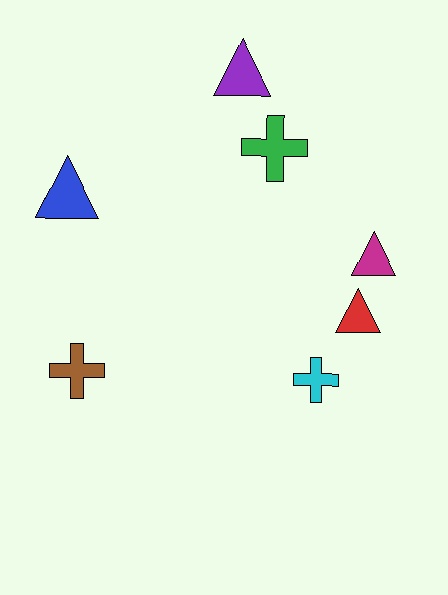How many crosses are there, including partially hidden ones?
There are 3 crosses.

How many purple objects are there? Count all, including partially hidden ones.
There is 1 purple object.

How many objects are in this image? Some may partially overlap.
There are 7 objects.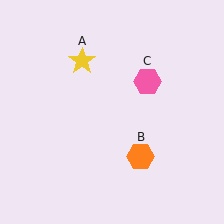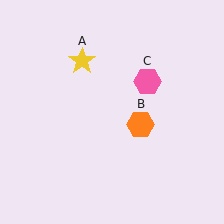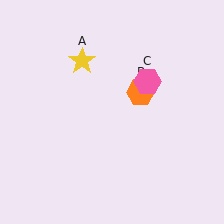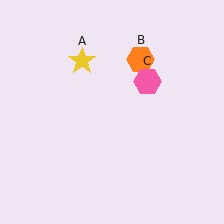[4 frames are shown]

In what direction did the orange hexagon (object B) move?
The orange hexagon (object B) moved up.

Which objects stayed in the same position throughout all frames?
Yellow star (object A) and pink hexagon (object C) remained stationary.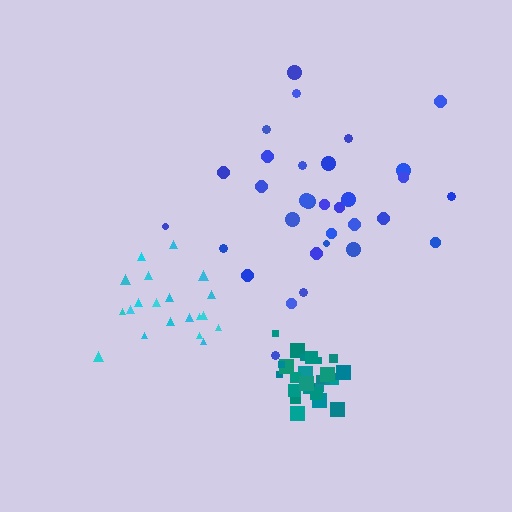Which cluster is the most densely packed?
Teal.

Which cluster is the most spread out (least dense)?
Blue.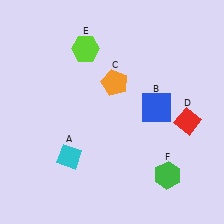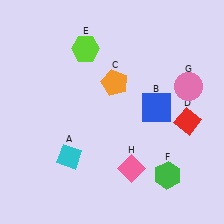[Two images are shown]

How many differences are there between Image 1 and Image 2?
There are 2 differences between the two images.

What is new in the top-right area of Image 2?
A pink circle (G) was added in the top-right area of Image 2.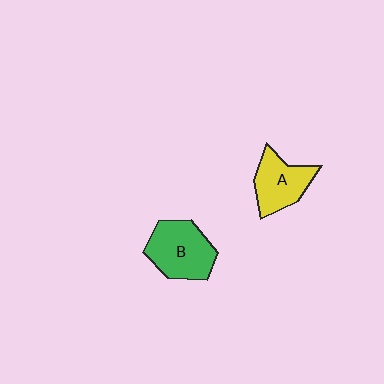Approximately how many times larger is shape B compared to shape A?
Approximately 1.3 times.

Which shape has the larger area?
Shape B (green).